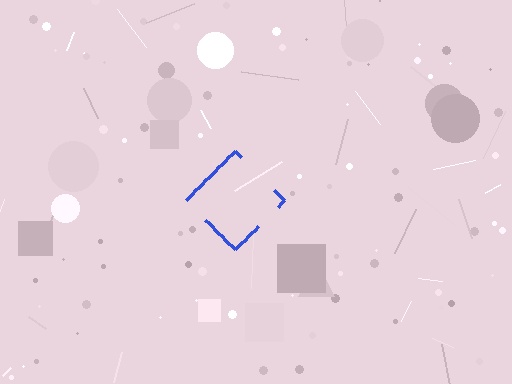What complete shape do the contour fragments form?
The contour fragments form a diamond.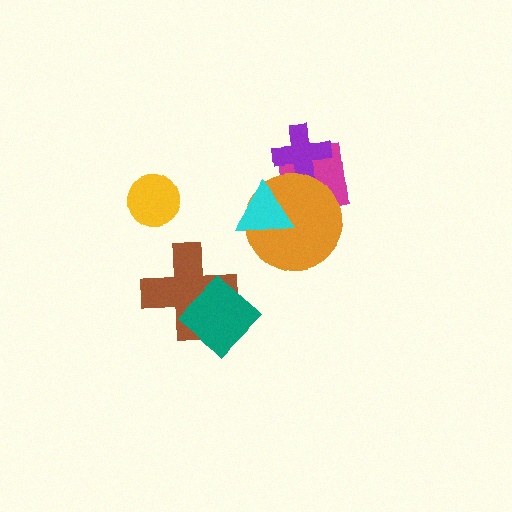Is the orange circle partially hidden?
Yes, it is partially covered by another shape.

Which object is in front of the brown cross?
The teal diamond is in front of the brown cross.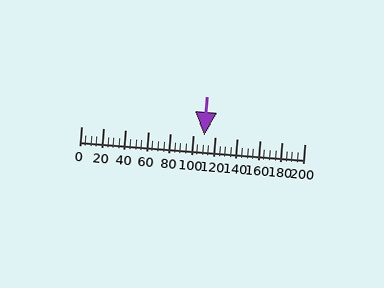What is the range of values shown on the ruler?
The ruler shows values from 0 to 200.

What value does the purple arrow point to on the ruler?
The purple arrow points to approximately 110.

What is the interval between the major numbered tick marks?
The major tick marks are spaced 20 units apart.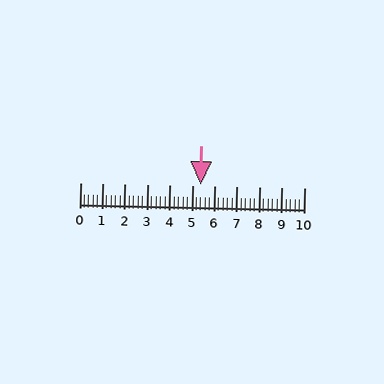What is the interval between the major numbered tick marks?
The major tick marks are spaced 1 units apart.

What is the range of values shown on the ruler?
The ruler shows values from 0 to 10.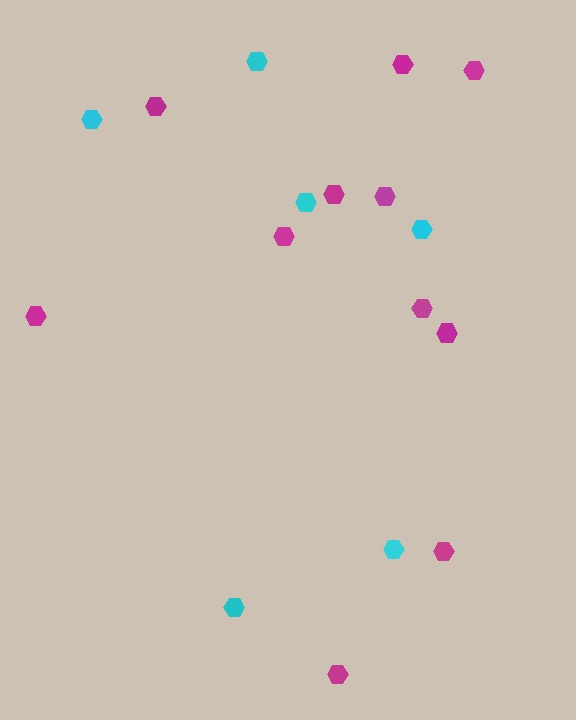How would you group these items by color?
There are 2 groups: one group of magenta hexagons (11) and one group of cyan hexagons (6).